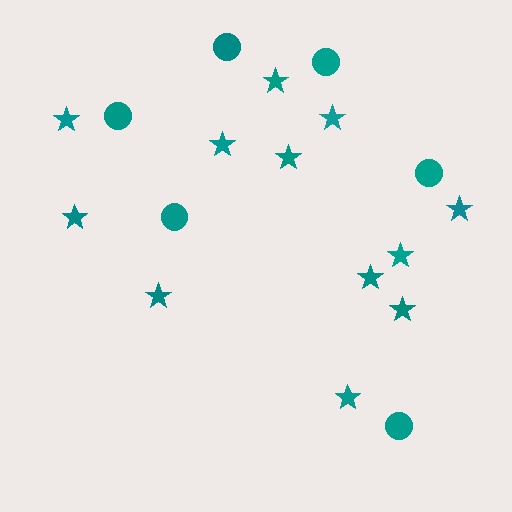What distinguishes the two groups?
There are 2 groups: one group of stars (12) and one group of circles (6).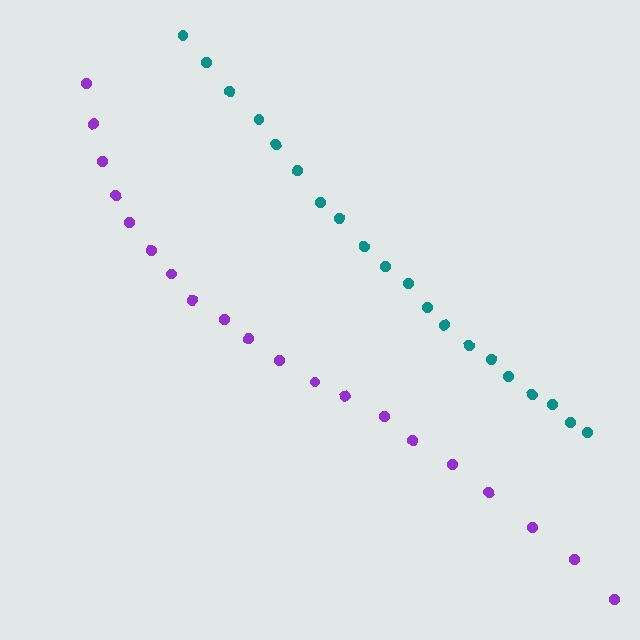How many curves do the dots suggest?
There are 2 distinct paths.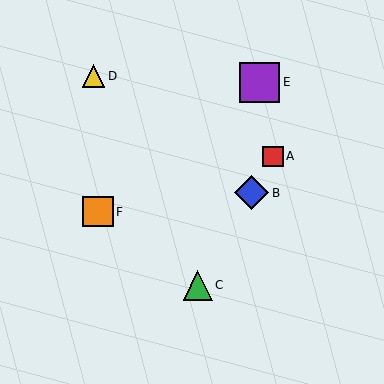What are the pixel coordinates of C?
Object C is at (198, 286).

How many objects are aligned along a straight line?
3 objects (A, B, C) are aligned along a straight line.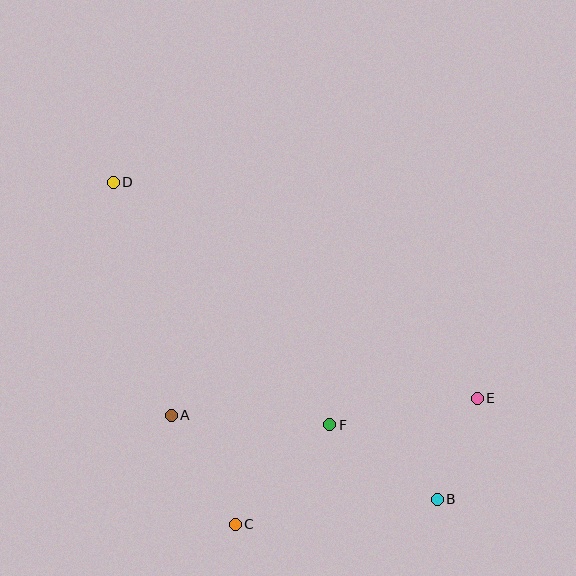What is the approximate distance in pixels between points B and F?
The distance between B and F is approximately 130 pixels.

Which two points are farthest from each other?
Points B and D are farthest from each other.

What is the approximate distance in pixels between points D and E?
The distance between D and E is approximately 423 pixels.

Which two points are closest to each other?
Points B and E are closest to each other.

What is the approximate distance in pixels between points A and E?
The distance between A and E is approximately 306 pixels.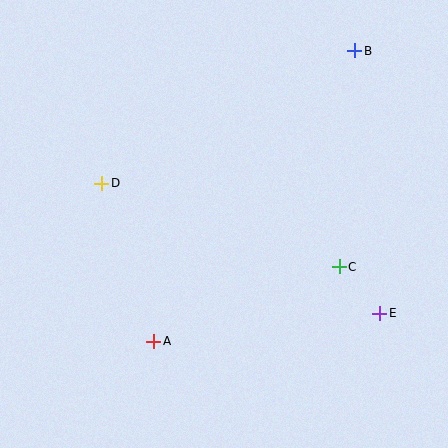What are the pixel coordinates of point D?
Point D is at (102, 183).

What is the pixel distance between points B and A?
The distance between B and A is 353 pixels.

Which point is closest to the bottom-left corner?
Point A is closest to the bottom-left corner.